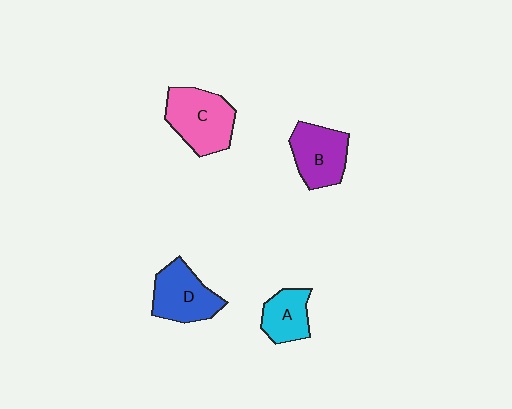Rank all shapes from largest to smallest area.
From largest to smallest: C (pink), D (blue), B (purple), A (cyan).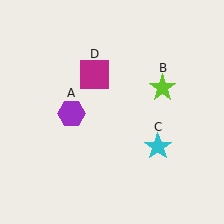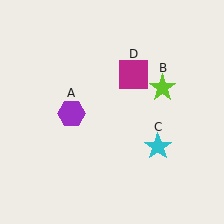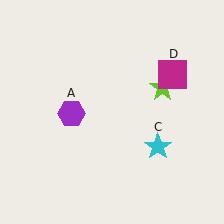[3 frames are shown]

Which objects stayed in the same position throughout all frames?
Purple hexagon (object A) and lime star (object B) and cyan star (object C) remained stationary.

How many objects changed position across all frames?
1 object changed position: magenta square (object D).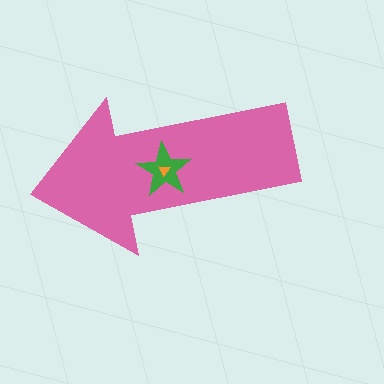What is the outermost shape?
The pink arrow.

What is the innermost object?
The orange triangle.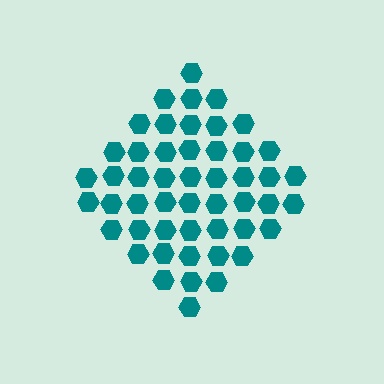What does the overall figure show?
The overall figure shows a diamond.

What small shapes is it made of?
It is made of small hexagons.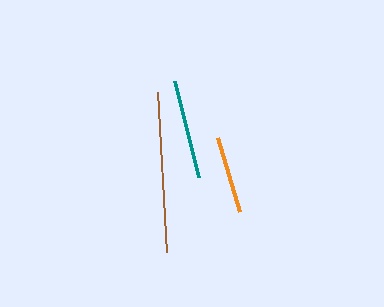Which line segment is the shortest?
The orange line is the shortest at approximately 78 pixels.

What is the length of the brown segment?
The brown segment is approximately 160 pixels long.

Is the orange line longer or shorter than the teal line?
The teal line is longer than the orange line.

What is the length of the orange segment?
The orange segment is approximately 78 pixels long.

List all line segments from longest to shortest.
From longest to shortest: brown, teal, orange.